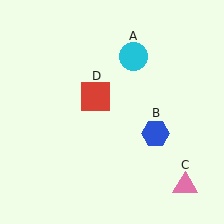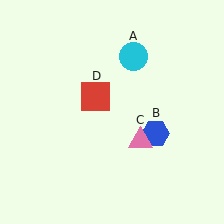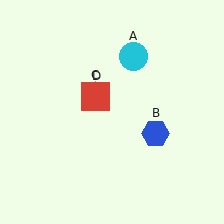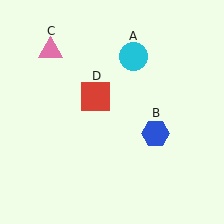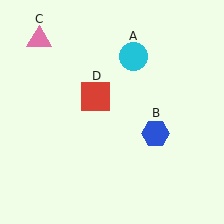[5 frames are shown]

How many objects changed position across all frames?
1 object changed position: pink triangle (object C).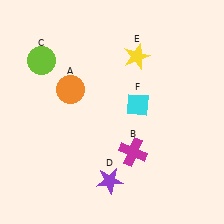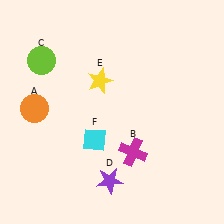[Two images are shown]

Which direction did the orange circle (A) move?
The orange circle (A) moved left.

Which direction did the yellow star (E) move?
The yellow star (E) moved left.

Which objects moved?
The objects that moved are: the orange circle (A), the yellow star (E), the cyan diamond (F).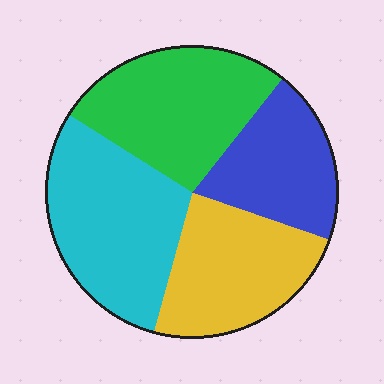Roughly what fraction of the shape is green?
Green takes up about one quarter (1/4) of the shape.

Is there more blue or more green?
Green.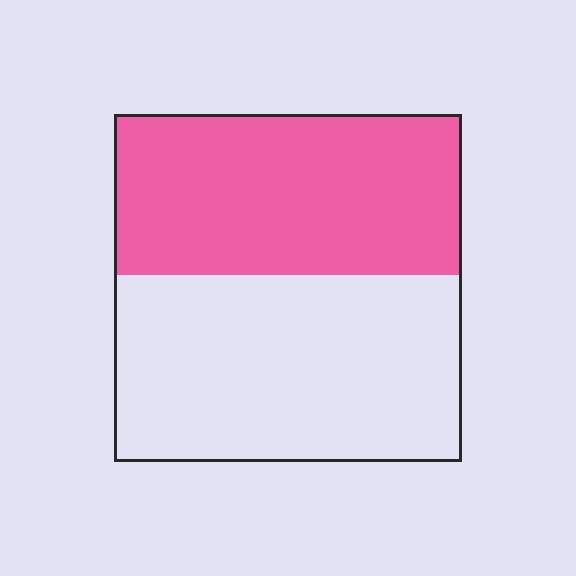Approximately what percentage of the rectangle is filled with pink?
Approximately 45%.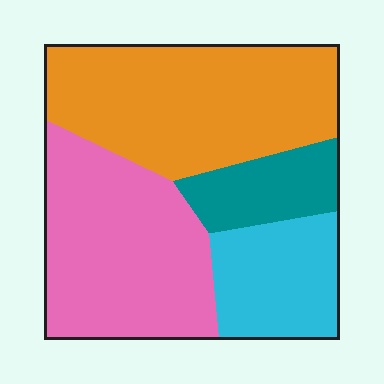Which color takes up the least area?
Teal, at roughly 10%.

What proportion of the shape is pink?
Pink takes up about one third (1/3) of the shape.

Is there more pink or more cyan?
Pink.